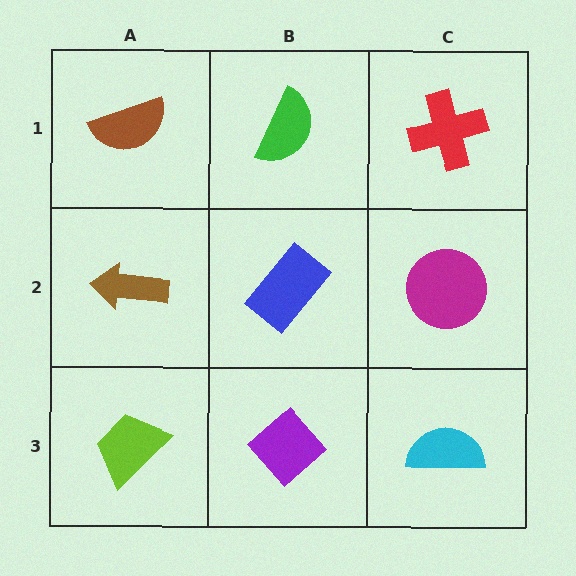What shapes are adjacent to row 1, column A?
A brown arrow (row 2, column A), a green semicircle (row 1, column B).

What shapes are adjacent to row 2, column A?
A brown semicircle (row 1, column A), a lime trapezoid (row 3, column A), a blue rectangle (row 2, column B).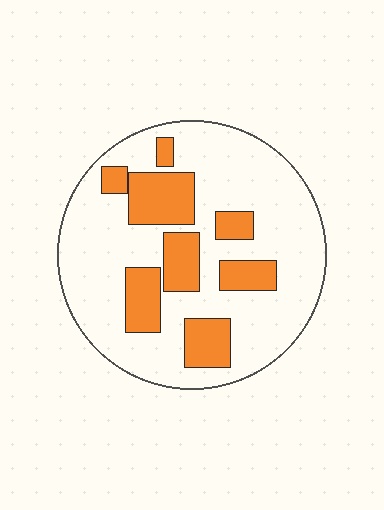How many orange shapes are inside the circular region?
8.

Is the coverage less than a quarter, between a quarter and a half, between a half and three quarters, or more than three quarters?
Between a quarter and a half.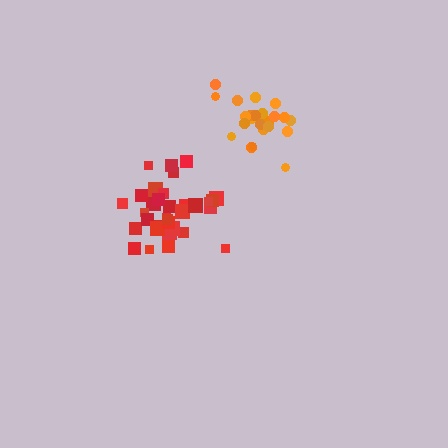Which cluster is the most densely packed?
Orange.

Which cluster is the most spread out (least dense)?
Red.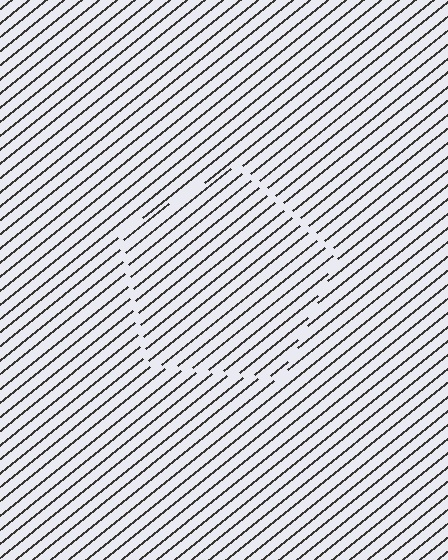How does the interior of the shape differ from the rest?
The interior of the shape contains the same grating, shifted by half a period — the contour is defined by the phase discontinuity where line-ends from the inner and outer gratings abut.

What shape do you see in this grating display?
An illusory pentagon. The interior of the shape contains the same grating, shifted by half a period — the contour is defined by the phase discontinuity where line-ends from the inner and outer gratings abut.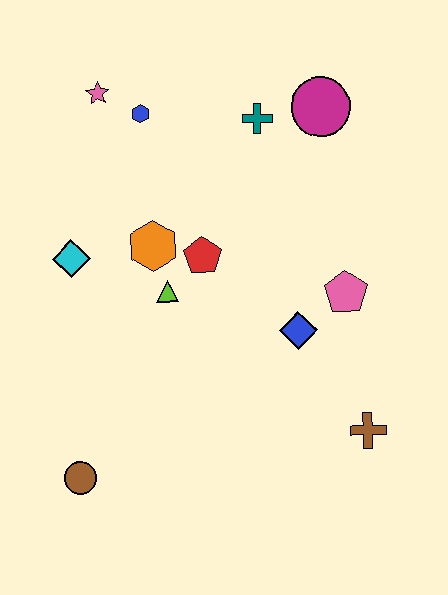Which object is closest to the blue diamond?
The pink pentagon is closest to the blue diamond.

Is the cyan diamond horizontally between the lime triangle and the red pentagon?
No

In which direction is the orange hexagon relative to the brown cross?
The orange hexagon is to the left of the brown cross.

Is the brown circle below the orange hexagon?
Yes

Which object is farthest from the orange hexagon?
The brown cross is farthest from the orange hexagon.